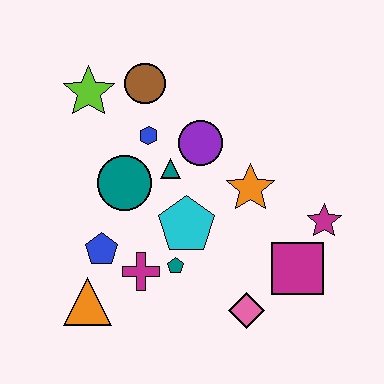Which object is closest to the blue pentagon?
The magenta cross is closest to the blue pentagon.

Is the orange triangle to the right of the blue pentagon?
No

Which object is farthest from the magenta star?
The lime star is farthest from the magenta star.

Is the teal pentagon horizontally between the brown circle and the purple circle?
Yes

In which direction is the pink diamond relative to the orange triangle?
The pink diamond is to the right of the orange triangle.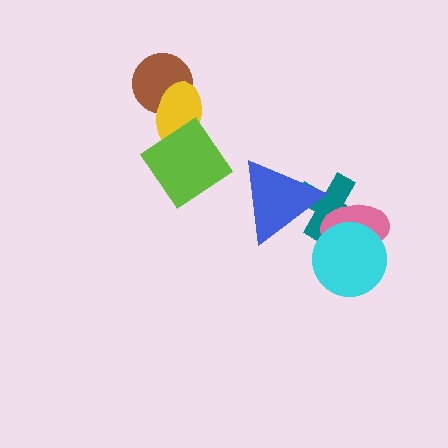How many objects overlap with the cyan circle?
2 objects overlap with the cyan circle.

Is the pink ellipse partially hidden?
Yes, it is partially covered by another shape.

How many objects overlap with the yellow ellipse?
2 objects overlap with the yellow ellipse.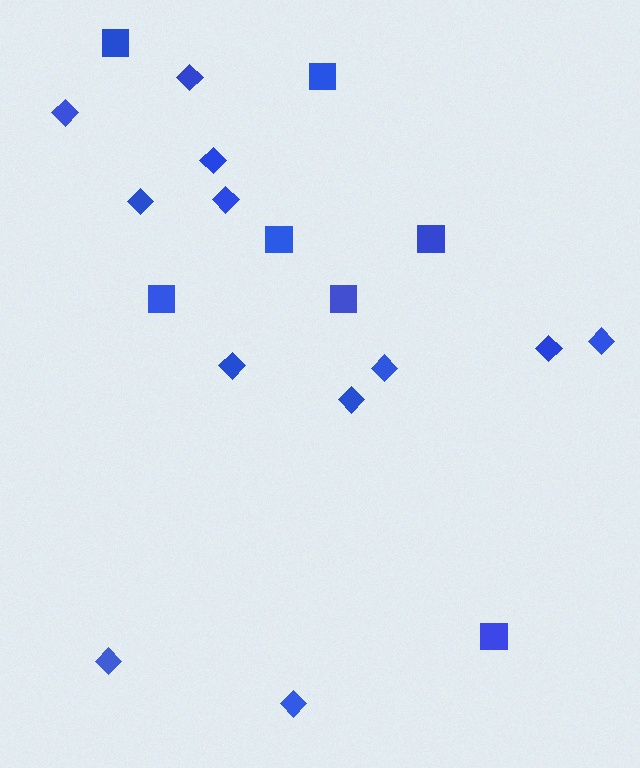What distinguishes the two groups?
There are 2 groups: one group of diamonds (12) and one group of squares (7).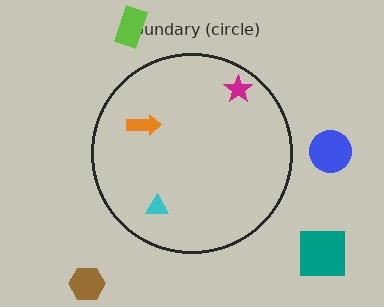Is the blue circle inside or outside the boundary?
Outside.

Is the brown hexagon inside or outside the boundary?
Outside.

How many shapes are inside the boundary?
3 inside, 4 outside.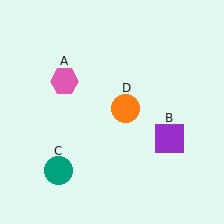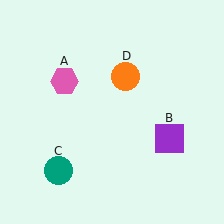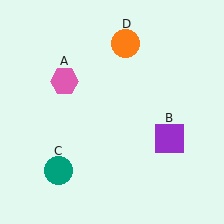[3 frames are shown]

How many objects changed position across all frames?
1 object changed position: orange circle (object D).